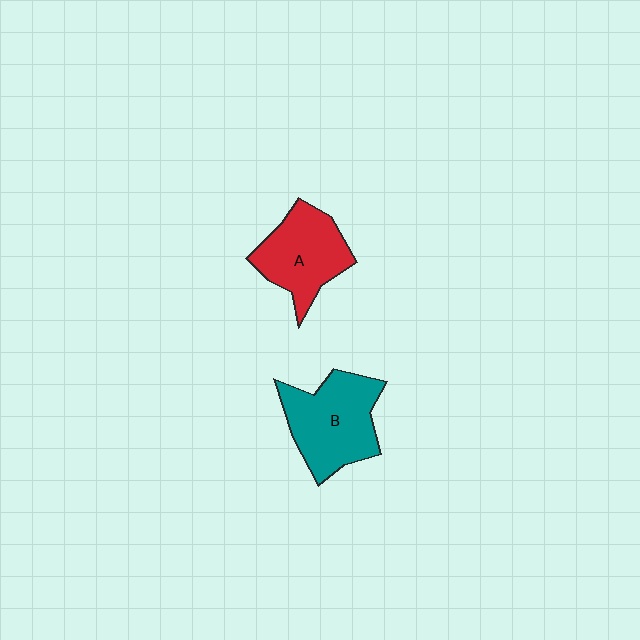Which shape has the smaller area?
Shape A (red).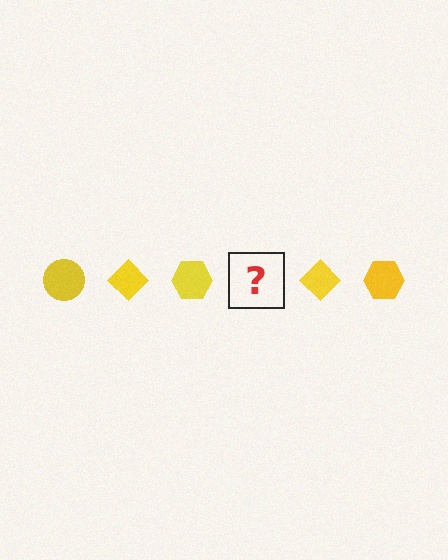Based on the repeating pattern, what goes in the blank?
The blank should be a yellow circle.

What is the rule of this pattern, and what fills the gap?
The rule is that the pattern cycles through circle, diamond, hexagon shapes in yellow. The gap should be filled with a yellow circle.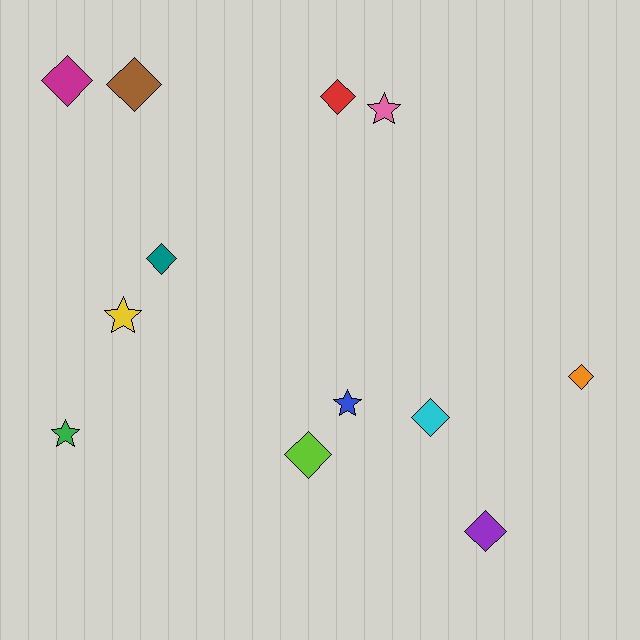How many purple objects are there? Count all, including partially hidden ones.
There is 1 purple object.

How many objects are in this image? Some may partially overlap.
There are 12 objects.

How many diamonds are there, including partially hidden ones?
There are 8 diamonds.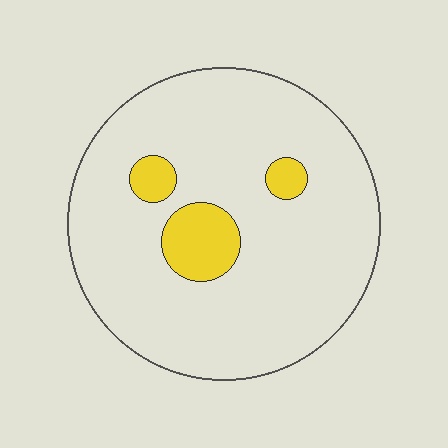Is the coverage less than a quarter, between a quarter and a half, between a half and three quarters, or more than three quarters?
Less than a quarter.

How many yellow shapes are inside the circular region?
3.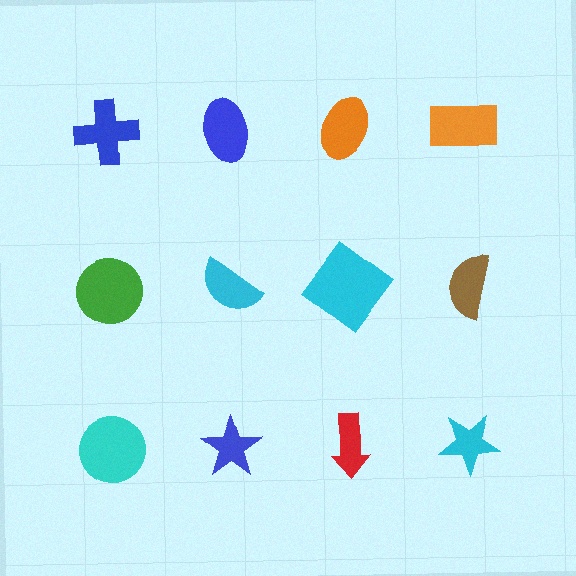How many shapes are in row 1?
4 shapes.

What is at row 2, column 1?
A green circle.